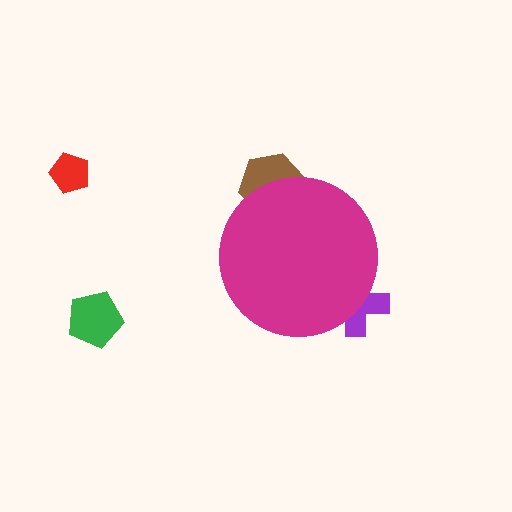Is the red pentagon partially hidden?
No, the red pentagon is fully visible.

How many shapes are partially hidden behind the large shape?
2 shapes are partially hidden.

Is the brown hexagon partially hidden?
Yes, the brown hexagon is partially hidden behind the magenta circle.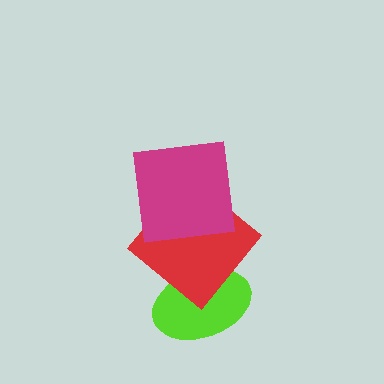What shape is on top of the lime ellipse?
The red diamond is on top of the lime ellipse.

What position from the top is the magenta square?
The magenta square is 1st from the top.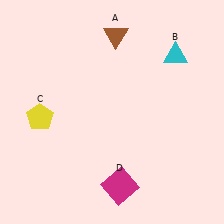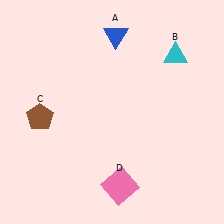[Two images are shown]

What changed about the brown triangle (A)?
In Image 1, A is brown. In Image 2, it changed to blue.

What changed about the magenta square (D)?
In Image 1, D is magenta. In Image 2, it changed to pink.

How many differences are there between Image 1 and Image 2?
There are 3 differences between the two images.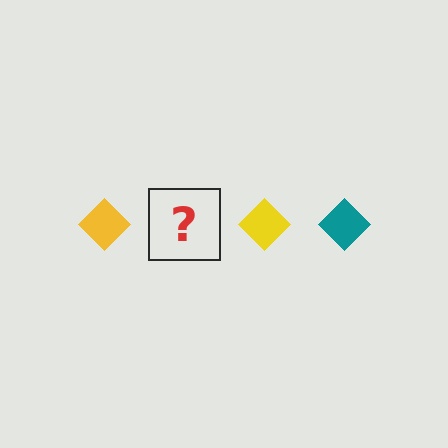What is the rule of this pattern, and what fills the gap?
The rule is that the pattern cycles through yellow, teal diamonds. The gap should be filled with a teal diamond.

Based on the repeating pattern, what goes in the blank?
The blank should be a teal diamond.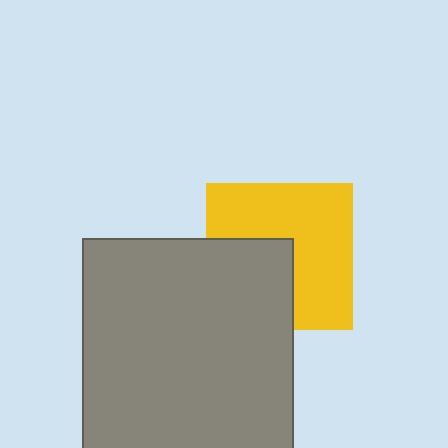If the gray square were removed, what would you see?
You would see the complete yellow square.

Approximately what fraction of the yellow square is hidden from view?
Roughly 37% of the yellow square is hidden behind the gray square.